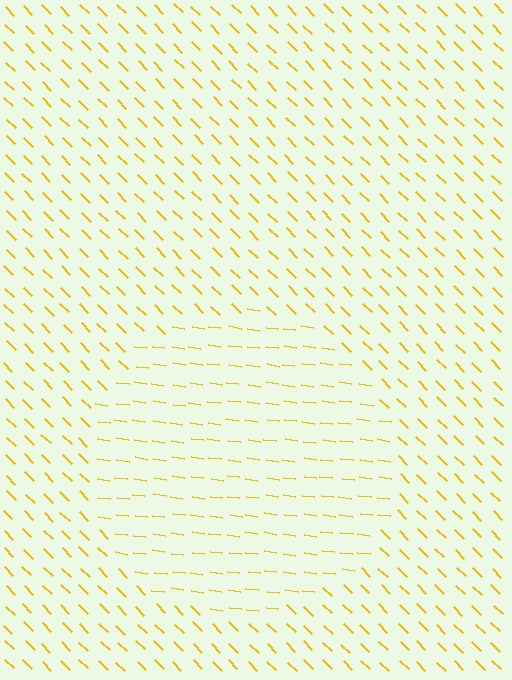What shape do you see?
I see a circle.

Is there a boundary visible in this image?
Yes, there is a texture boundary formed by a change in line orientation.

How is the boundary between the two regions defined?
The boundary is defined purely by a change in line orientation (approximately 37 degrees difference). All lines are the same color and thickness.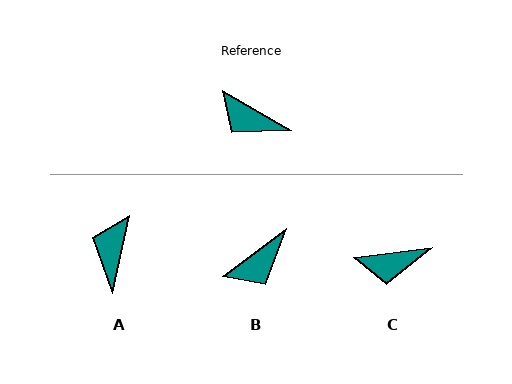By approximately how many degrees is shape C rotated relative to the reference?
Approximately 38 degrees counter-clockwise.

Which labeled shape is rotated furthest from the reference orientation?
A, about 72 degrees away.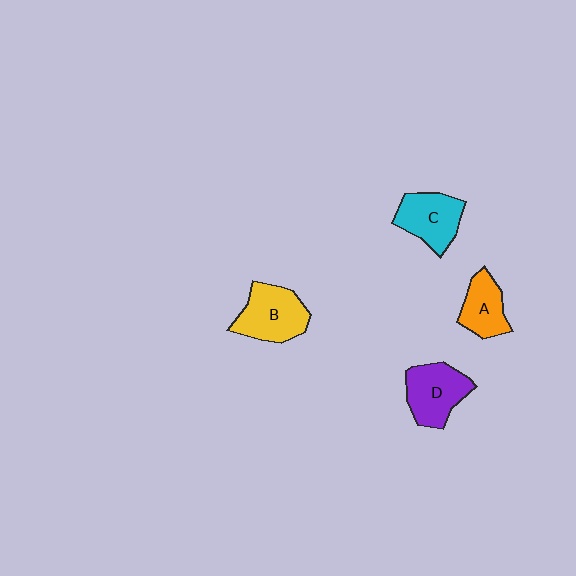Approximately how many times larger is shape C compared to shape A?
Approximately 1.3 times.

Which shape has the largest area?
Shape B (yellow).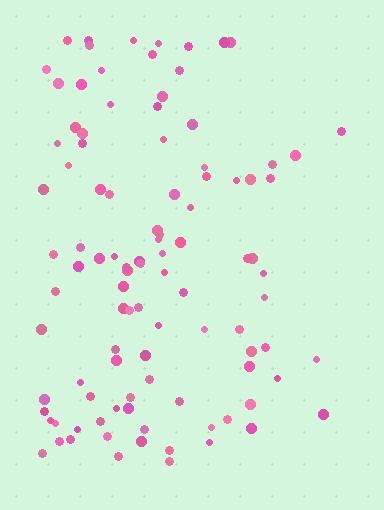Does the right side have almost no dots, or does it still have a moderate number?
Still a moderate number, just noticeably fewer than the left.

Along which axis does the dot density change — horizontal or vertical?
Horizontal.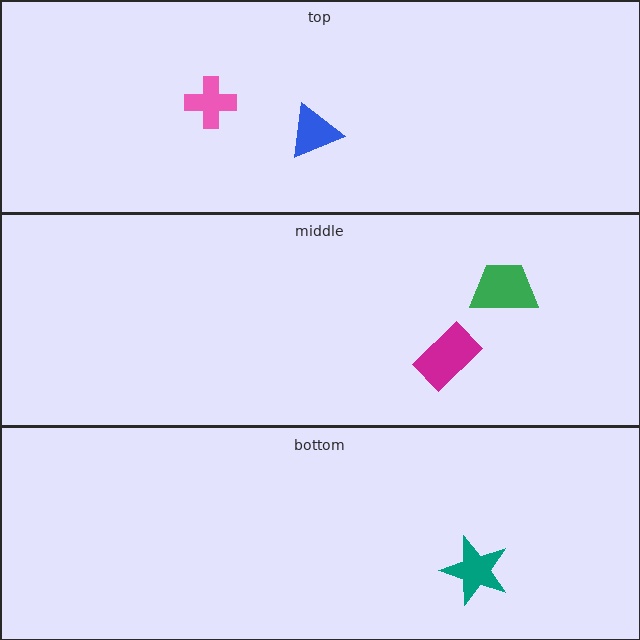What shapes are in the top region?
The pink cross, the blue triangle.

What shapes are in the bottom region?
The teal star.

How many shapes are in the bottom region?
1.